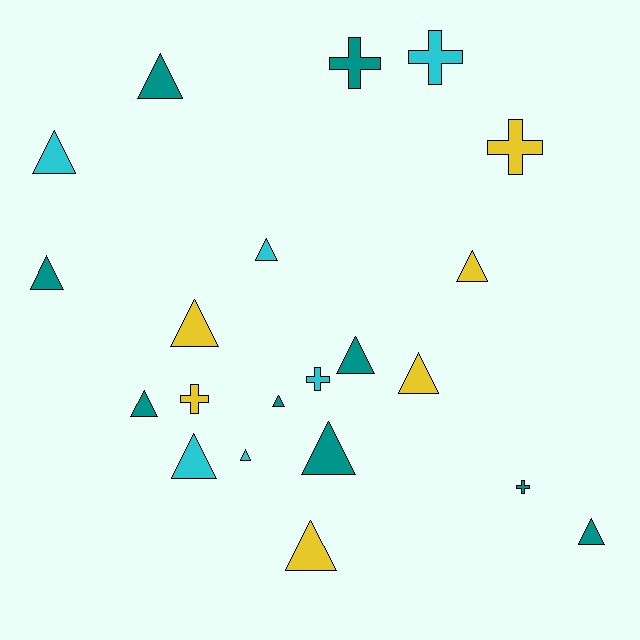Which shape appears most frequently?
Triangle, with 15 objects.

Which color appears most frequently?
Teal, with 9 objects.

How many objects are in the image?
There are 21 objects.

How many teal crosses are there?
There are 2 teal crosses.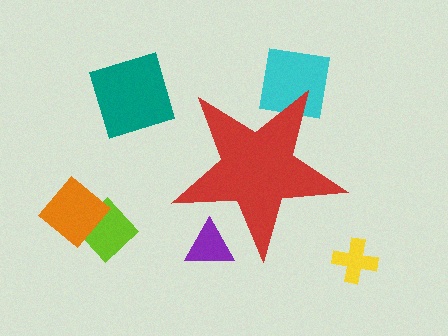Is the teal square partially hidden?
No, the teal square is fully visible.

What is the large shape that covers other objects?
A red star.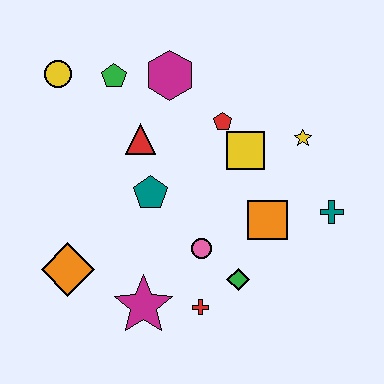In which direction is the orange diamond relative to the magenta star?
The orange diamond is to the left of the magenta star.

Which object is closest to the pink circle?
The green diamond is closest to the pink circle.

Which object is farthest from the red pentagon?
The orange diamond is farthest from the red pentagon.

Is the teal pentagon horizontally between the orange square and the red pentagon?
No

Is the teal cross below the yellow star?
Yes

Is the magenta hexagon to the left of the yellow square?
Yes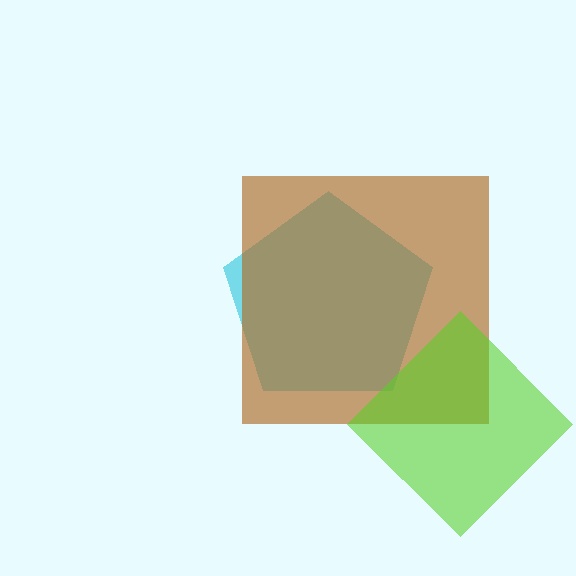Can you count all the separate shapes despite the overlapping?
Yes, there are 3 separate shapes.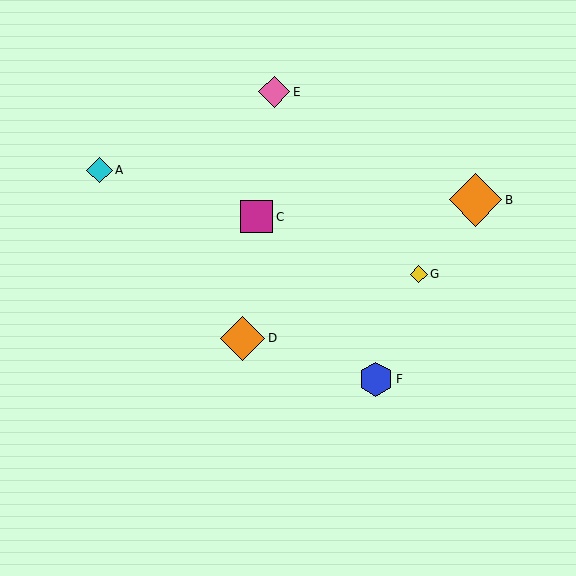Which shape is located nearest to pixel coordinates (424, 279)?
The yellow diamond (labeled G) at (419, 274) is nearest to that location.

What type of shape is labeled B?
Shape B is an orange diamond.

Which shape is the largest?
The orange diamond (labeled B) is the largest.